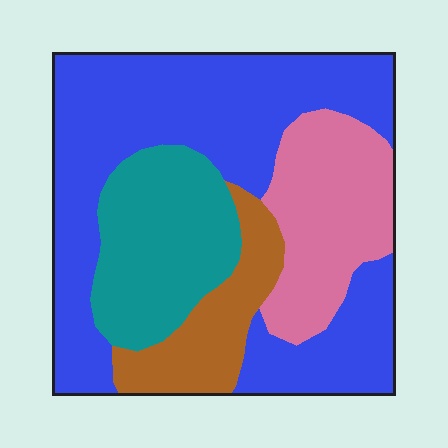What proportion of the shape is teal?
Teal takes up between a sixth and a third of the shape.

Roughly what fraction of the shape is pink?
Pink covers roughly 20% of the shape.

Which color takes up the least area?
Brown, at roughly 10%.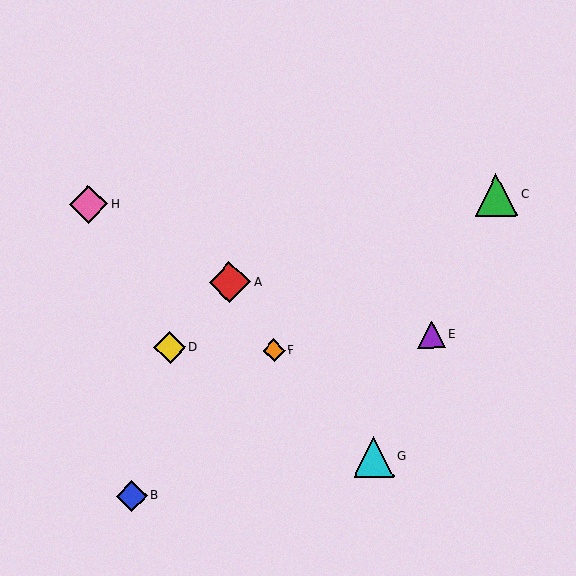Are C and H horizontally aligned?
Yes, both are at y≈195.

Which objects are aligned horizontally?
Objects C, H are aligned horizontally.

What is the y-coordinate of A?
Object A is at y≈282.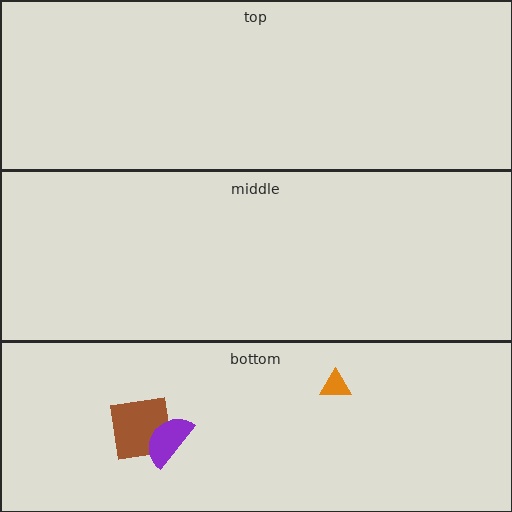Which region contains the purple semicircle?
The bottom region.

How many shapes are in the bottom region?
3.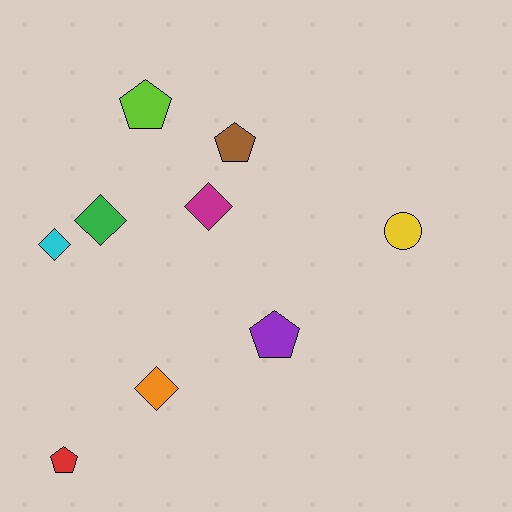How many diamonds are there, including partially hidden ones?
There are 4 diamonds.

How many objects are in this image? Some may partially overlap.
There are 9 objects.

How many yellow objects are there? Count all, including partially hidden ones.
There is 1 yellow object.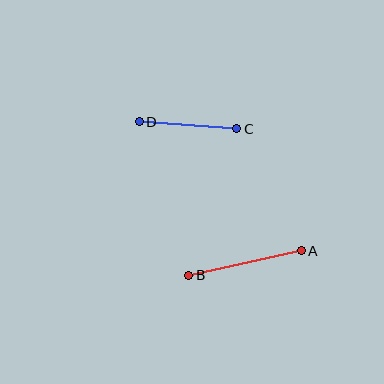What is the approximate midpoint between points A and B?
The midpoint is at approximately (245, 263) pixels.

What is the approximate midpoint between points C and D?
The midpoint is at approximately (188, 125) pixels.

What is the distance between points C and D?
The distance is approximately 98 pixels.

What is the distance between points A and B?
The distance is approximately 115 pixels.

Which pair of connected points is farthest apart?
Points A and B are farthest apart.